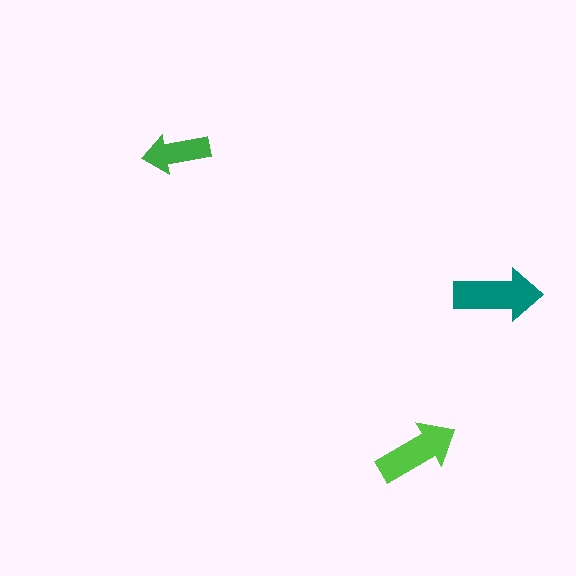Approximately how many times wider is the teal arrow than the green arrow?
About 1.5 times wider.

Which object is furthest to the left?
The green arrow is leftmost.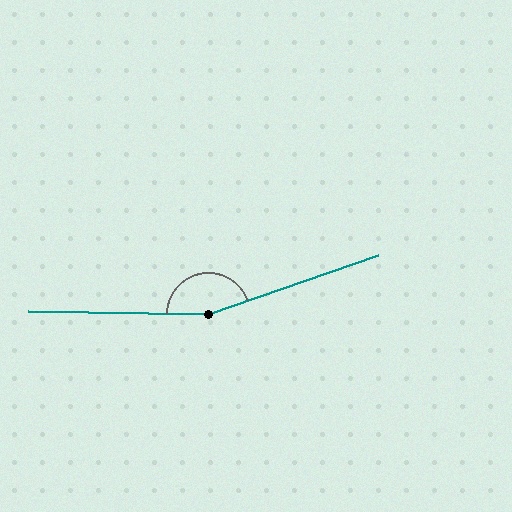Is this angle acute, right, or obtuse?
It is obtuse.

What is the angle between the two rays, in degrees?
Approximately 160 degrees.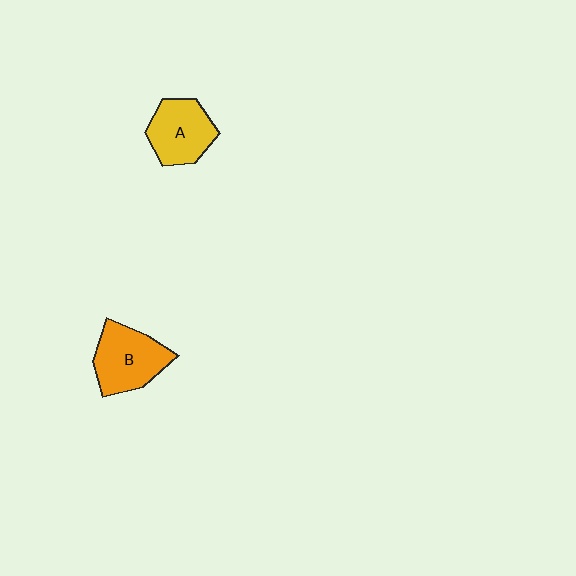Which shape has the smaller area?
Shape A (yellow).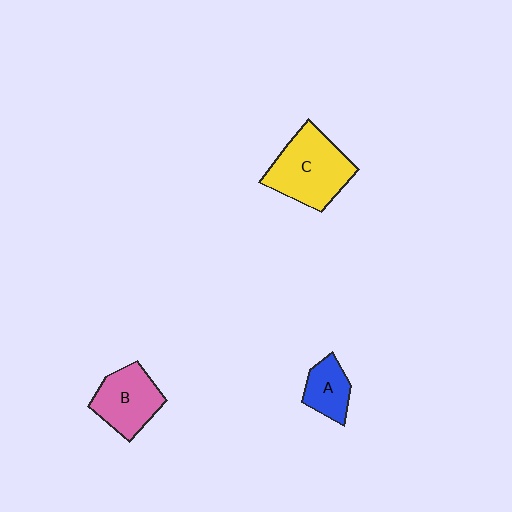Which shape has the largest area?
Shape C (yellow).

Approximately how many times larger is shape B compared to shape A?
Approximately 1.6 times.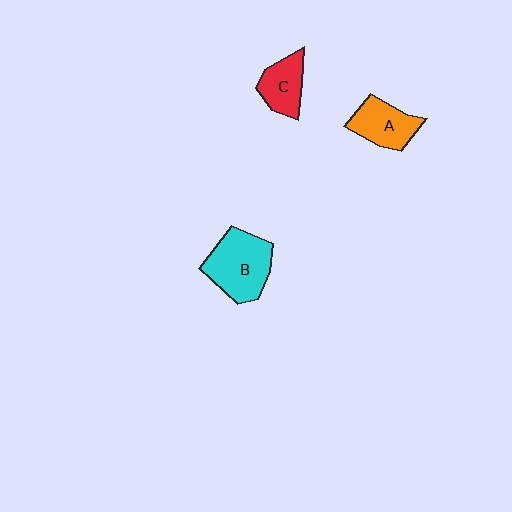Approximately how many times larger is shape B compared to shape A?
Approximately 1.4 times.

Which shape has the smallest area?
Shape C (red).